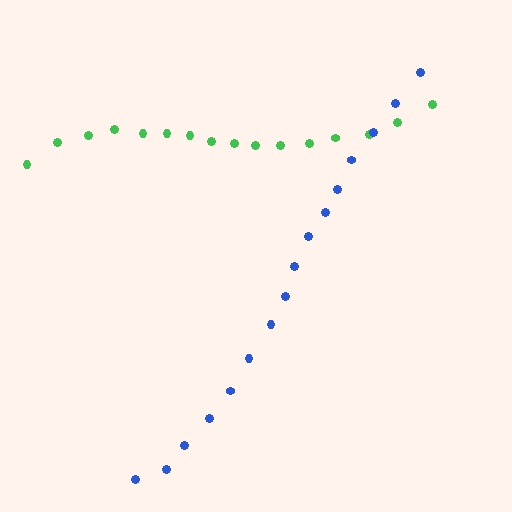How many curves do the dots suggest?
There are 2 distinct paths.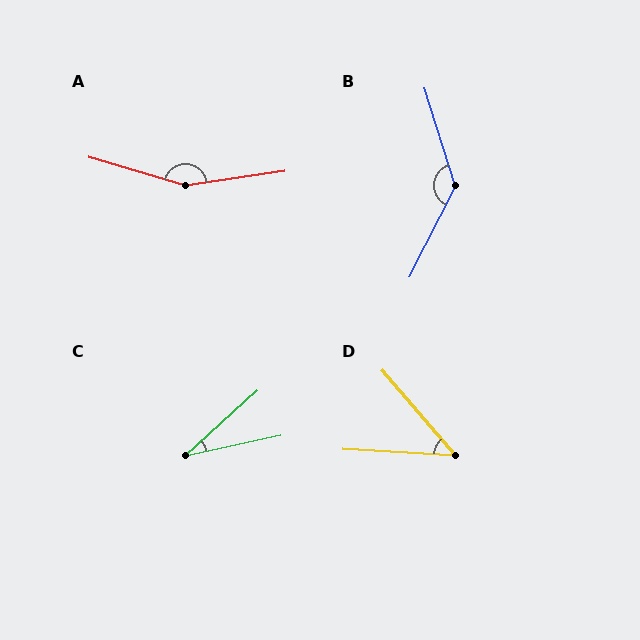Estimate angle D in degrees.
Approximately 46 degrees.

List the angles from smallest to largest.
C (30°), D (46°), B (135°), A (156°).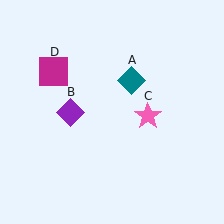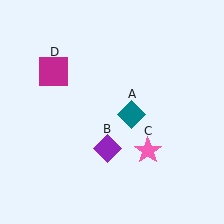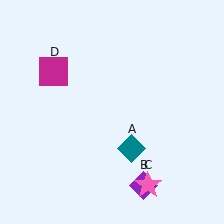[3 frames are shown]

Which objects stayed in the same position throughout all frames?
Magenta square (object D) remained stationary.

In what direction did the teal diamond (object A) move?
The teal diamond (object A) moved down.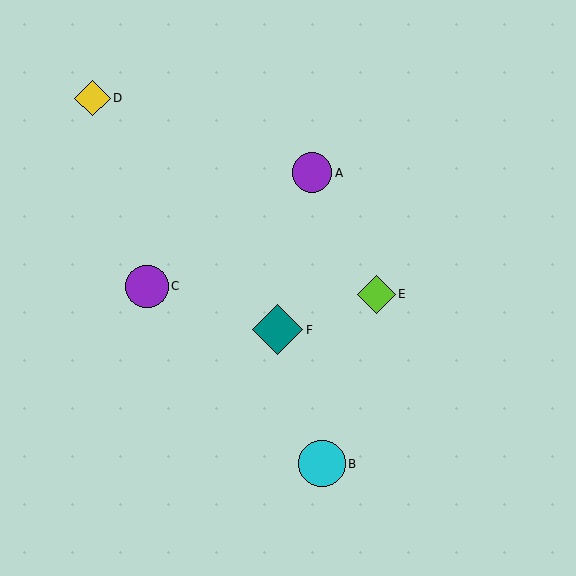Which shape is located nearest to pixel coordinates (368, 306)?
The lime diamond (labeled E) at (376, 294) is nearest to that location.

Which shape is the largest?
The teal diamond (labeled F) is the largest.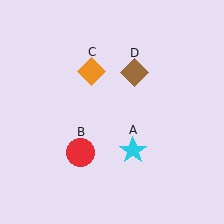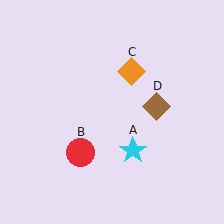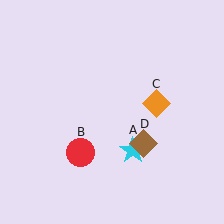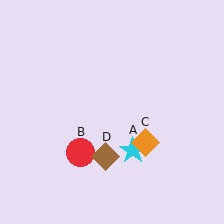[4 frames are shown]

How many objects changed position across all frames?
2 objects changed position: orange diamond (object C), brown diamond (object D).